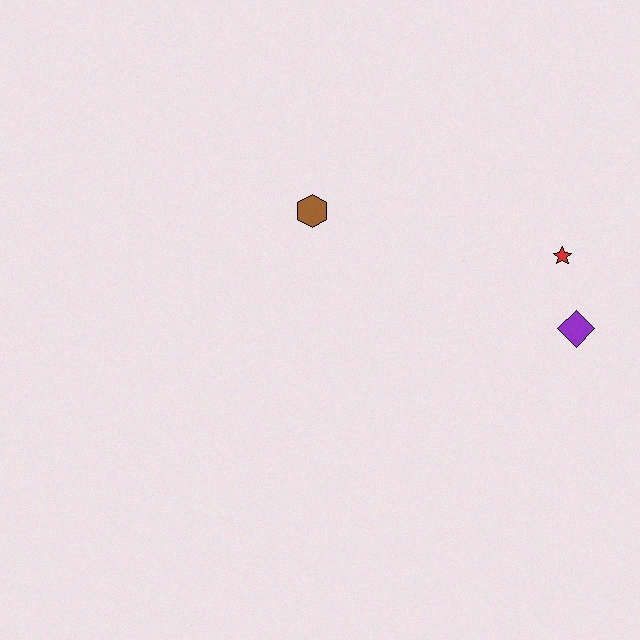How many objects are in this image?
There are 3 objects.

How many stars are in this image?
There is 1 star.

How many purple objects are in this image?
There is 1 purple object.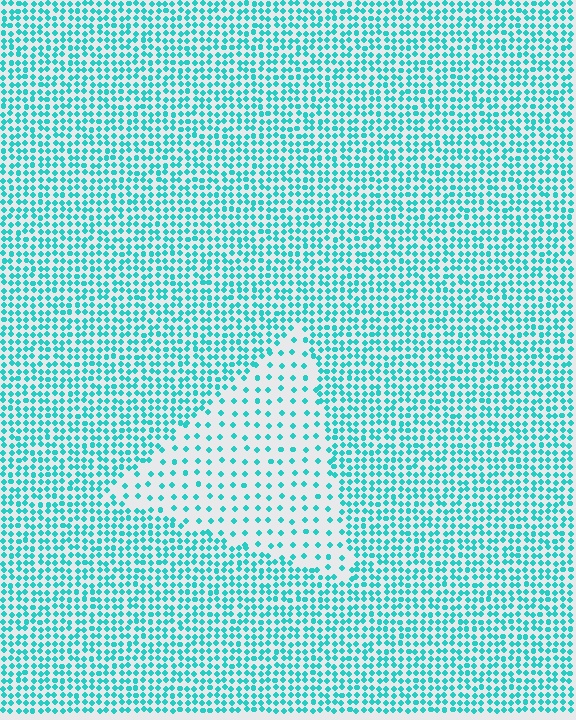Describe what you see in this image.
The image contains small cyan elements arranged at two different densities. A triangle-shaped region is visible where the elements are less densely packed than the surrounding area.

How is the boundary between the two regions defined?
The boundary is defined by a change in element density (approximately 2.6x ratio). All elements are the same color, size, and shape.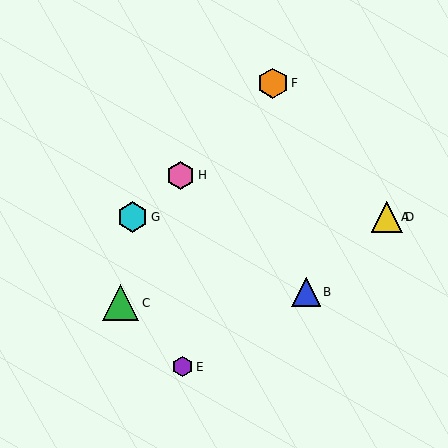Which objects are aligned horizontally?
Objects A, D, G are aligned horizontally.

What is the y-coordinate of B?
Object B is at y≈292.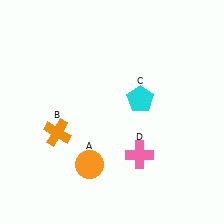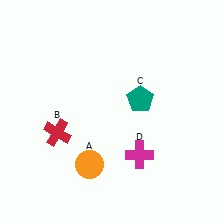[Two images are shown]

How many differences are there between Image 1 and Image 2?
There are 3 differences between the two images.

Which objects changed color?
B changed from orange to red. C changed from cyan to teal. D changed from pink to magenta.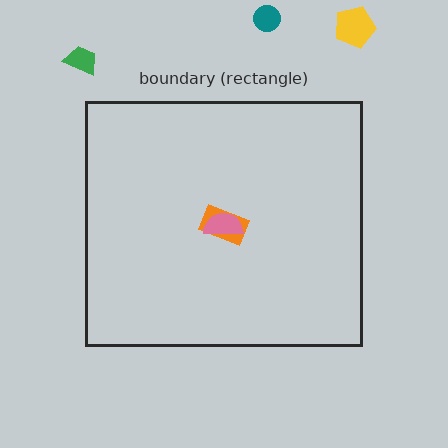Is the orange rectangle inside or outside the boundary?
Inside.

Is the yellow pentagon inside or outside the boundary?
Outside.